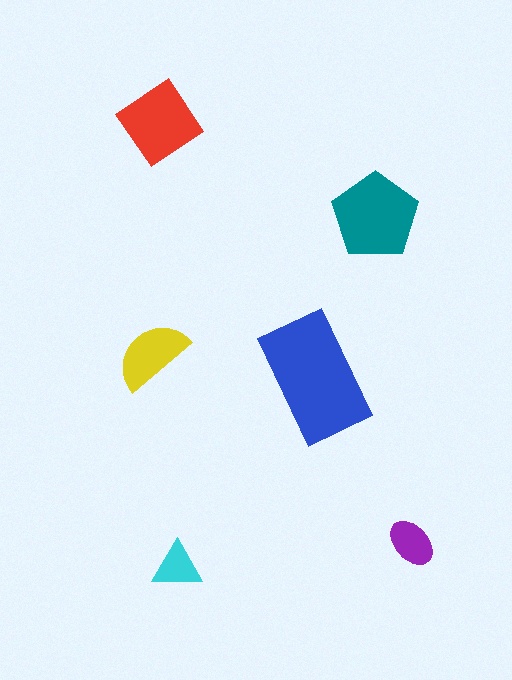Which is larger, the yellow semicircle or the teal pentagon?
The teal pentagon.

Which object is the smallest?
The cyan triangle.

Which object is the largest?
The blue rectangle.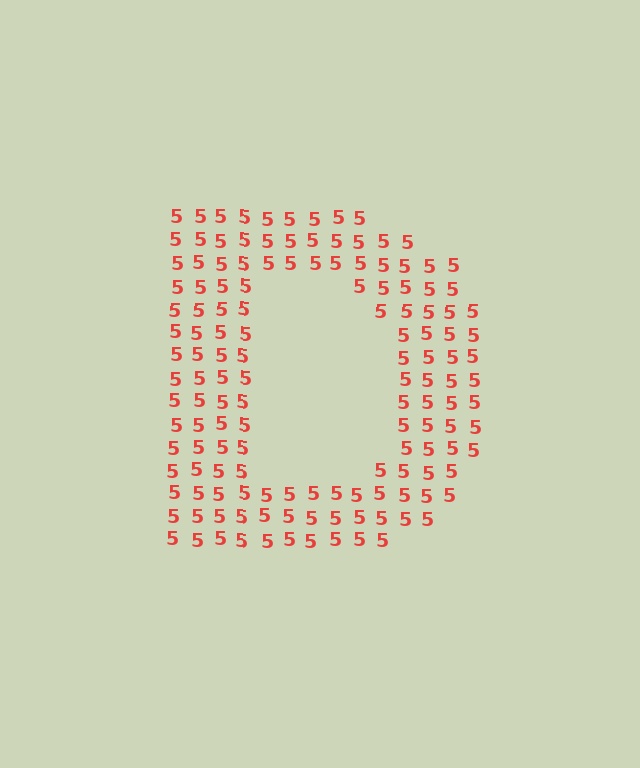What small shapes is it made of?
It is made of small digit 5's.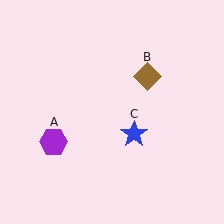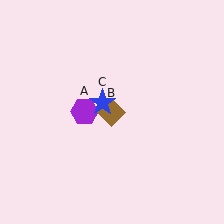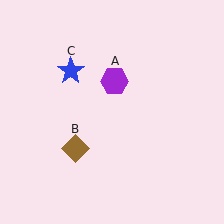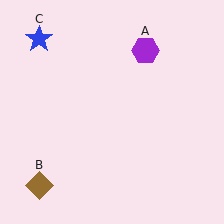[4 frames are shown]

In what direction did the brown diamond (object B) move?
The brown diamond (object B) moved down and to the left.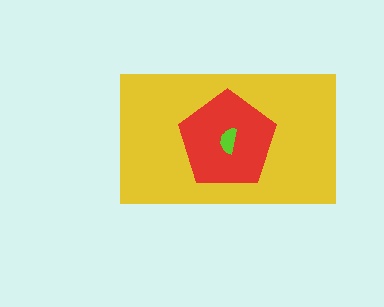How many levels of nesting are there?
3.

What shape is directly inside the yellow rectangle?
The red pentagon.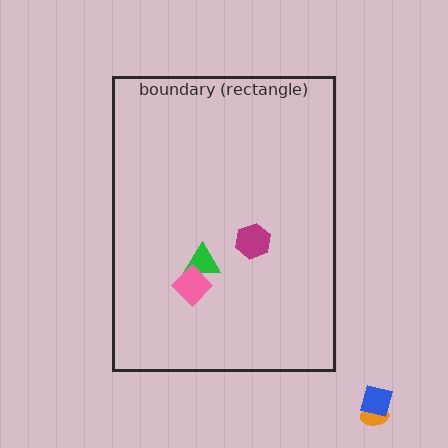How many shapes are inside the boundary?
3 inside, 2 outside.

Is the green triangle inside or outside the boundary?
Inside.